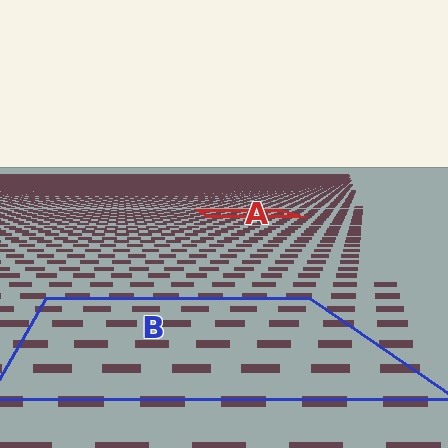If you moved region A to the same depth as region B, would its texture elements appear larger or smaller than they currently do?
They would appear larger. At a closer depth, the same texture elements are projected at a bigger on-screen size.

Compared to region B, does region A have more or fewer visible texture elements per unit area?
Region A has more texture elements per unit area — they are packed more densely because it is farther away.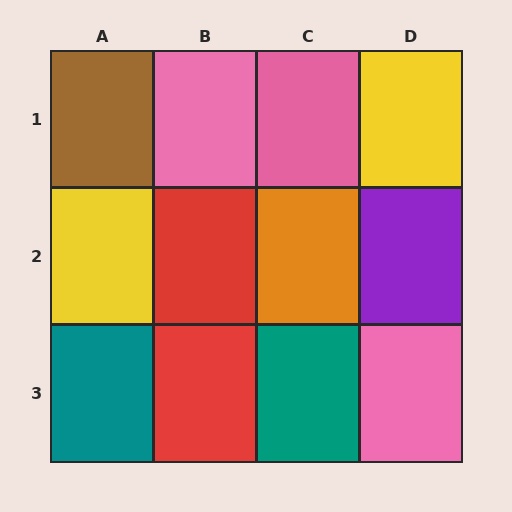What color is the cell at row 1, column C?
Pink.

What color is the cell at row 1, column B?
Pink.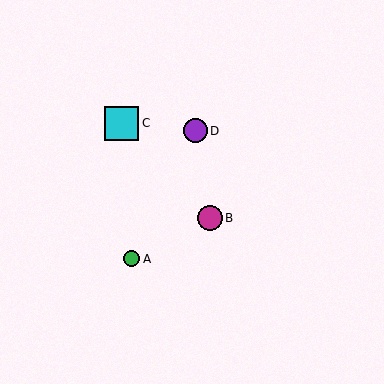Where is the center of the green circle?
The center of the green circle is at (132, 259).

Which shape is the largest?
The cyan square (labeled C) is the largest.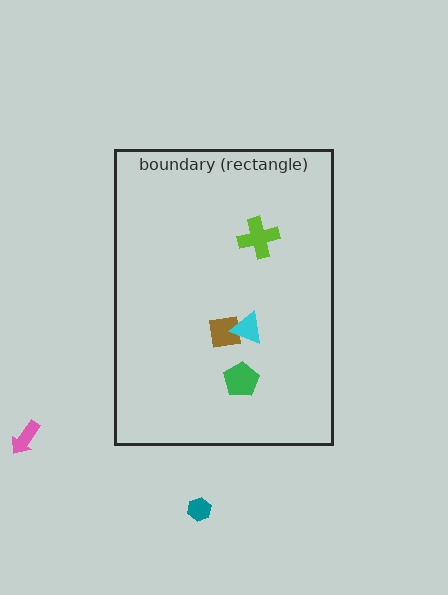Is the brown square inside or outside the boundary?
Inside.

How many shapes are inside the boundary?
4 inside, 2 outside.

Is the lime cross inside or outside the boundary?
Inside.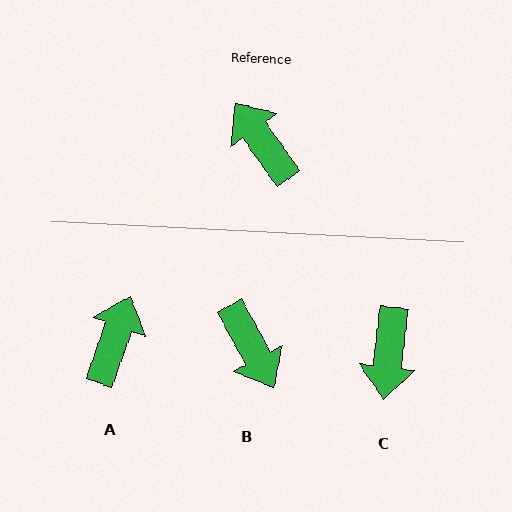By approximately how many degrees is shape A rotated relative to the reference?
Approximately 55 degrees clockwise.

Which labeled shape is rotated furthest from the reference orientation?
B, about 173 degrees away.